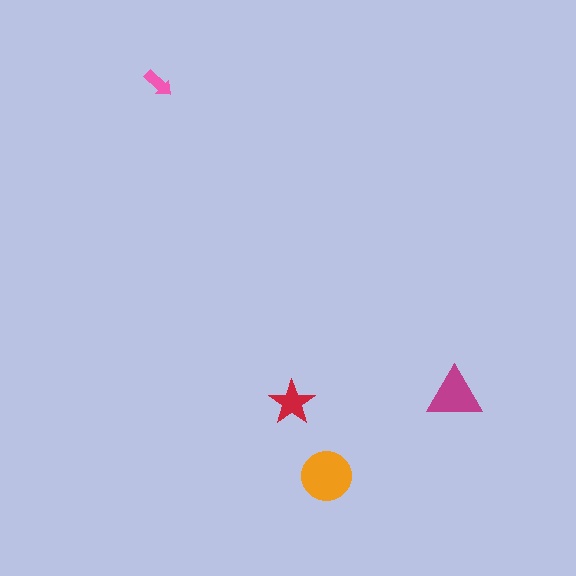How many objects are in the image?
There are 4 objects in the image.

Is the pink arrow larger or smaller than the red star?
Smaller.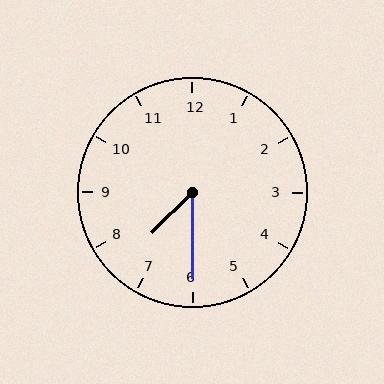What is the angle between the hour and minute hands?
Approximately 45 degrees.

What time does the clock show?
7:30.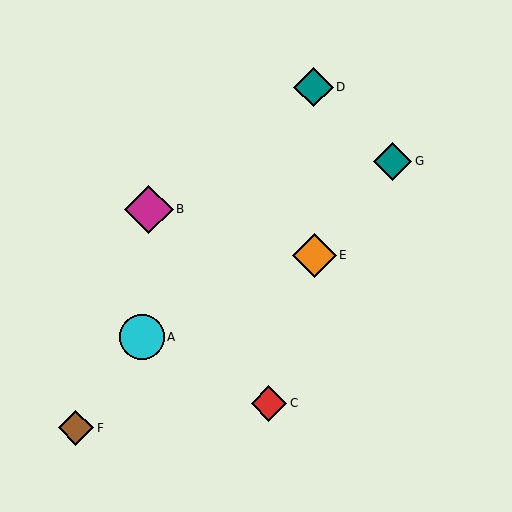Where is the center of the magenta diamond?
The center of the magenta diamond is at (149, 209).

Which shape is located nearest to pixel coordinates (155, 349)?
The cyan circle (labeled A) at (142, 337) is nearest to that location.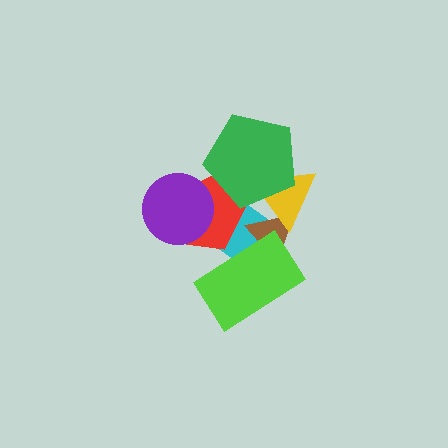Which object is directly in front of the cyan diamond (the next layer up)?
The red pentagon is directly in front of the cyan diamond.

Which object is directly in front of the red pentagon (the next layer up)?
The purple circle is directly in front of the red pentagon.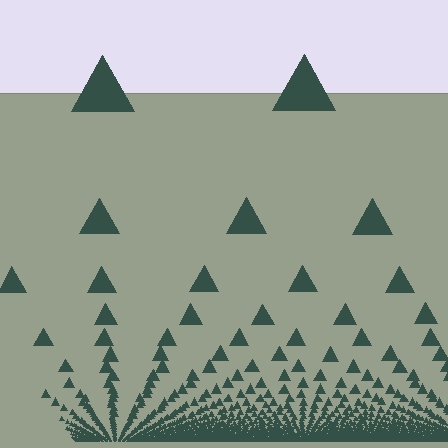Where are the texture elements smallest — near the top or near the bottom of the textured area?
Near the bottom.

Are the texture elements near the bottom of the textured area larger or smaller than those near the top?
Smaller. The gradient is inverted — elements near the bottom are smaller and denser.